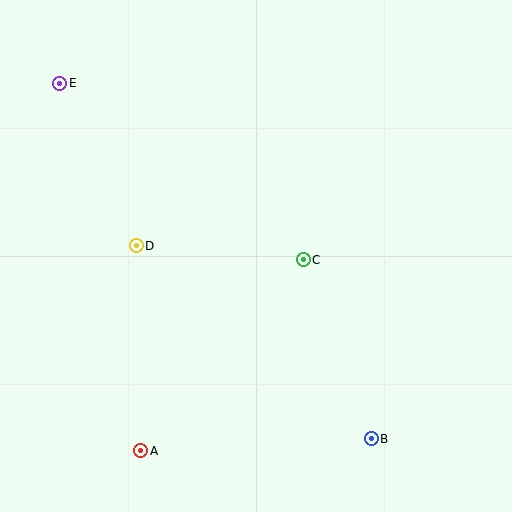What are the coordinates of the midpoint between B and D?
The midpoint between B and D is at (254, 342).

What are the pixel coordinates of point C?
Point C is at (303, 260).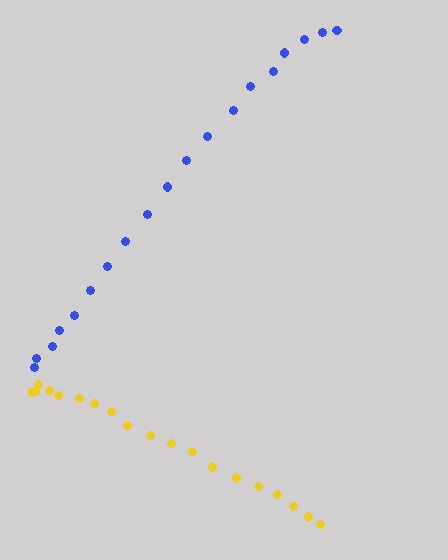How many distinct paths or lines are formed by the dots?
There are 2 distinct paths.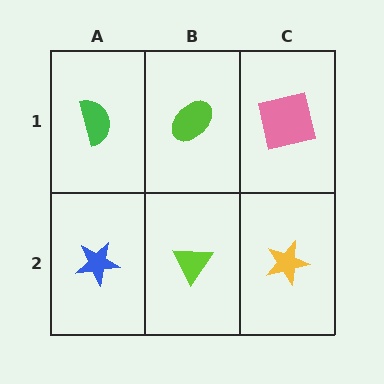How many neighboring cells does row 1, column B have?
3.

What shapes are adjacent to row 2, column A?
A green semicircle (row 1, column A), a lime triangle (row 2, column B).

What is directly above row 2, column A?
A green semicircle.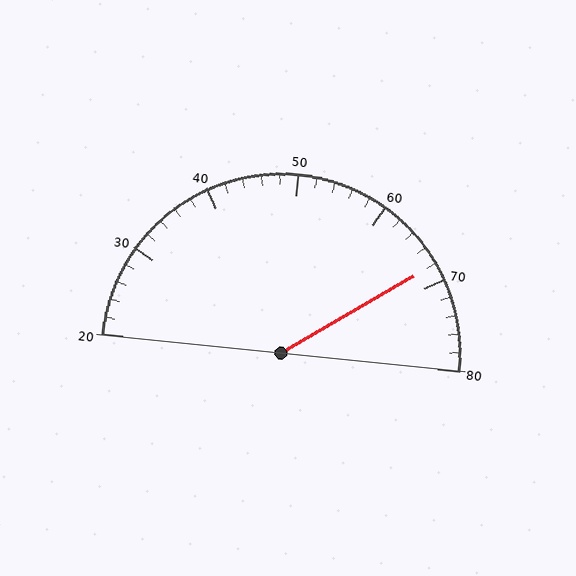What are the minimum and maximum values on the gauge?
The gauge ranges from 20 to 80.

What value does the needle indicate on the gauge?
The needle indicates approximately 68.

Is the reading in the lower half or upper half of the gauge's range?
The reading is in the upper half of the range (20 to 80).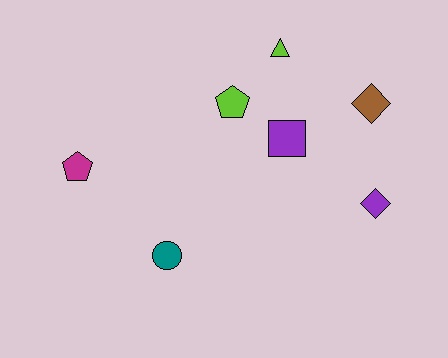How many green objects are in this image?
There are no green objects.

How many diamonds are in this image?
There are 2 diamonds.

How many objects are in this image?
There are 7 objects.